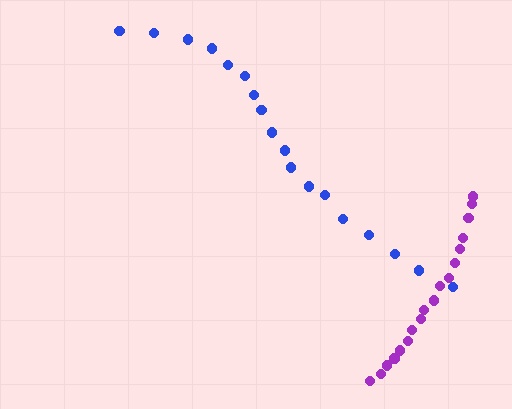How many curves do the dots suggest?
There are 2 distinct paths.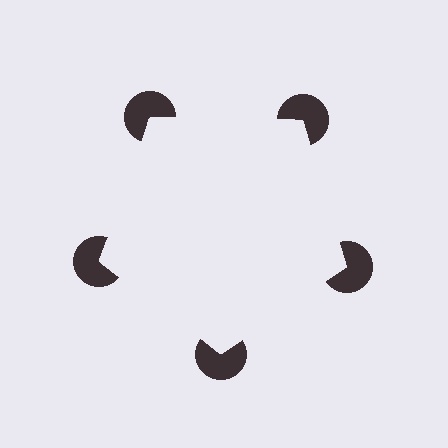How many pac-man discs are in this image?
There are 5 — one at each vertex of the illusory pentagon.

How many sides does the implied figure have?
5 sides.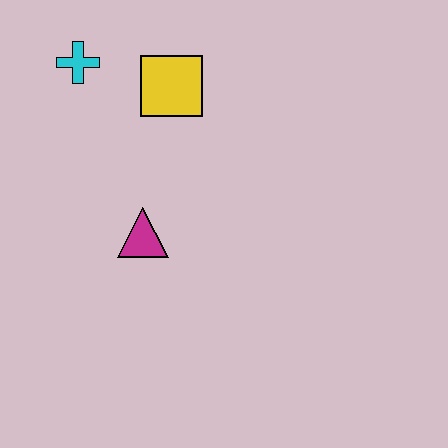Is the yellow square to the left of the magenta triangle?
No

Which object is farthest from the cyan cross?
The magenta triangle is farthest from the cyan cross.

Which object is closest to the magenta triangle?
The yellow square is closest to the magenta triangle.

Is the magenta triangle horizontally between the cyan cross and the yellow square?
Yes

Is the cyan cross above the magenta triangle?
Yes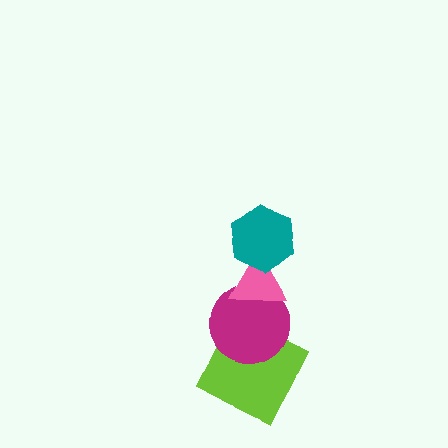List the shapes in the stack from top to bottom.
From top to bottom: the teal hexagon, the pink triangle, the magenta circle, the lime square.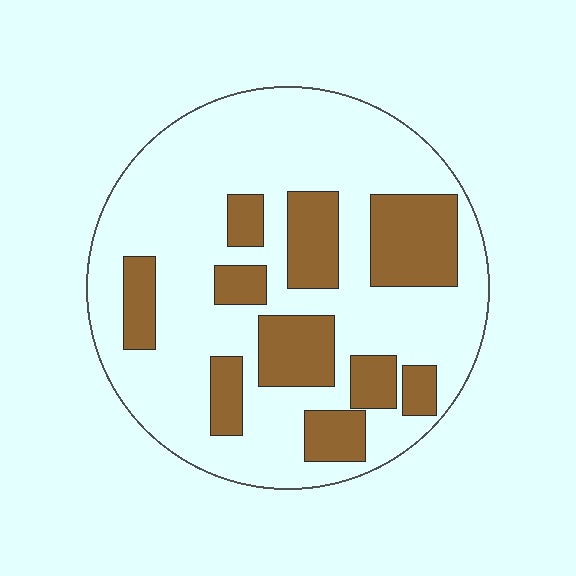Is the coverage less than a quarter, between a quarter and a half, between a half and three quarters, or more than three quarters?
Between a quarter and a half.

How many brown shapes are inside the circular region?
10.